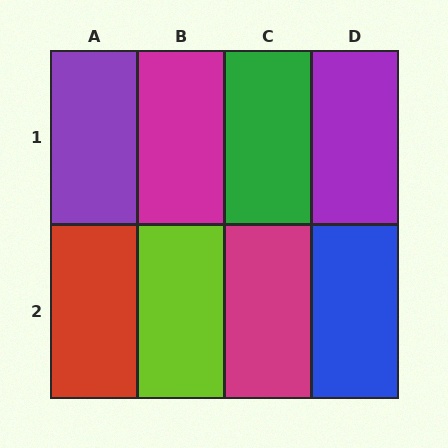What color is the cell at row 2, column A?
Red.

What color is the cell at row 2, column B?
Lime.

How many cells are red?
1 cell is red.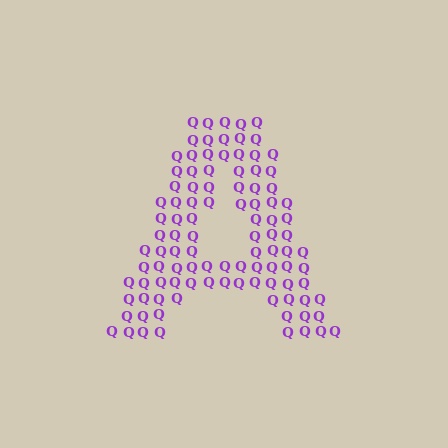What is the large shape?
The large shape is the letter A.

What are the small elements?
The small elements are letter Q's.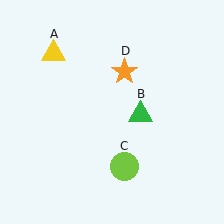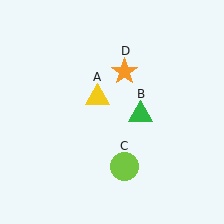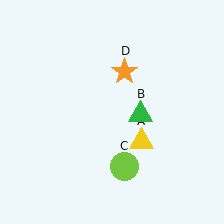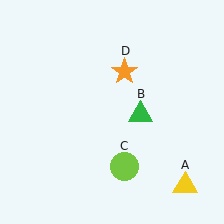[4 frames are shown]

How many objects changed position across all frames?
1 object changed position: yellow triangle (object A).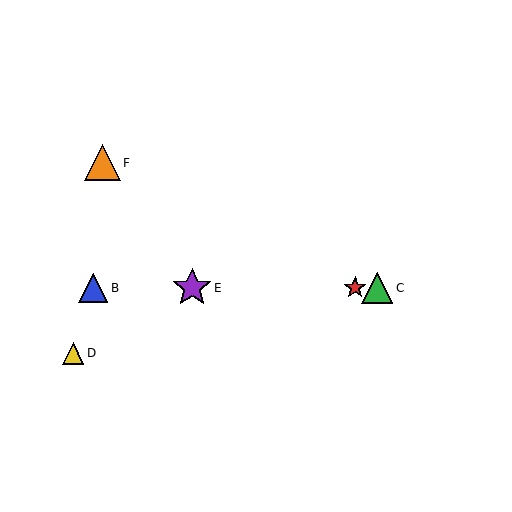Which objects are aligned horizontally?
Objects A, B, C, E are aligned horizontally.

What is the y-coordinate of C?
Object C is at y≈288.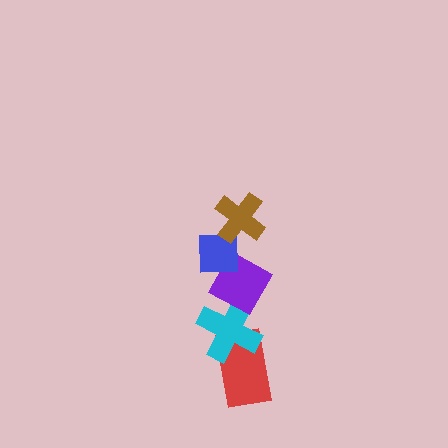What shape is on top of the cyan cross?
The purple diamond is on top of the cyan cross.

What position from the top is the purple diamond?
The purple diamond is 3rd from the top.